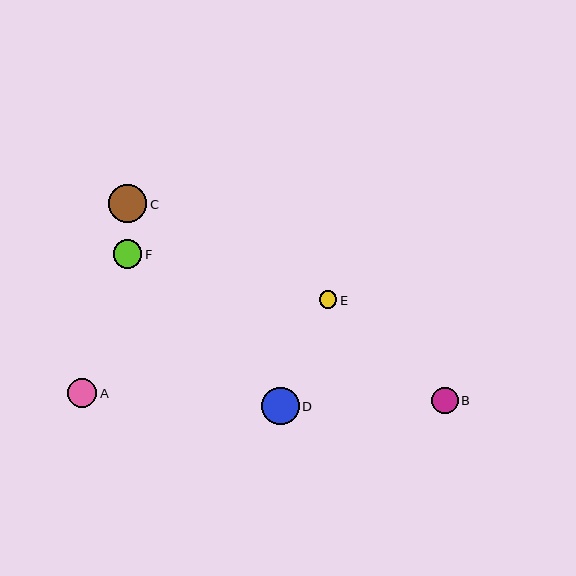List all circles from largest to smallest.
From largest to smallest: C, D, A, F, B, E.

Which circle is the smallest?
Circle E is the smallest with a size of approximately 18 pixels.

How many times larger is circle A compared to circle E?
Circle A is approximately 1.6 times the size of circle E.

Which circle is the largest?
Circle C is the largest with a size of approximately 39 pixels.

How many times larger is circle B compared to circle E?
Circle B is approximately 1.5 times the size of circle E.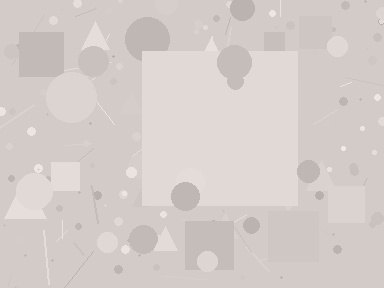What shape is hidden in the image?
A square is hidden in the image.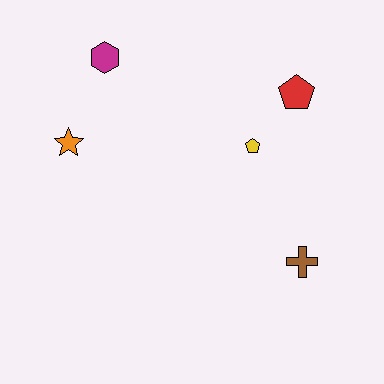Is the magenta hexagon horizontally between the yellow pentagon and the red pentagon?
No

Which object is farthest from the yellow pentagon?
The orange star is farthest from the yellow pentagon.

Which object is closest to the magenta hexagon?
The orange star is closest to the magenta hexagon.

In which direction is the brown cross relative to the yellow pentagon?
The brown cross is below the yellow pentagon.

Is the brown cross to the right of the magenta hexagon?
Yes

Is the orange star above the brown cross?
Yes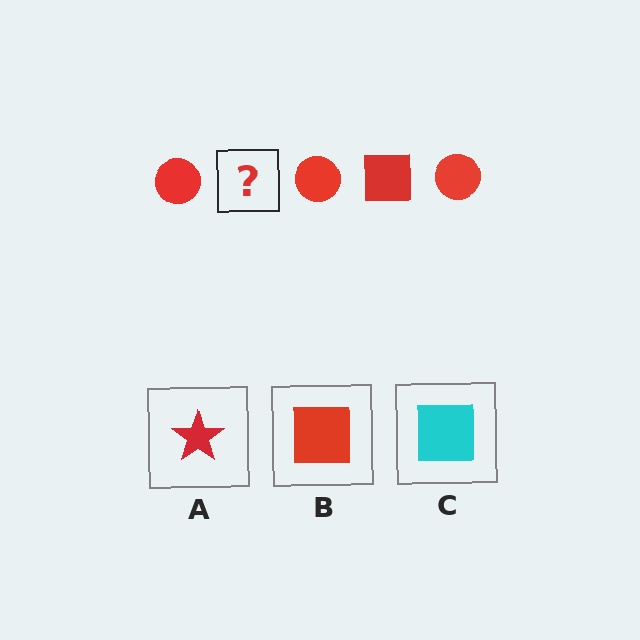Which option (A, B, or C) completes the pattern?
B.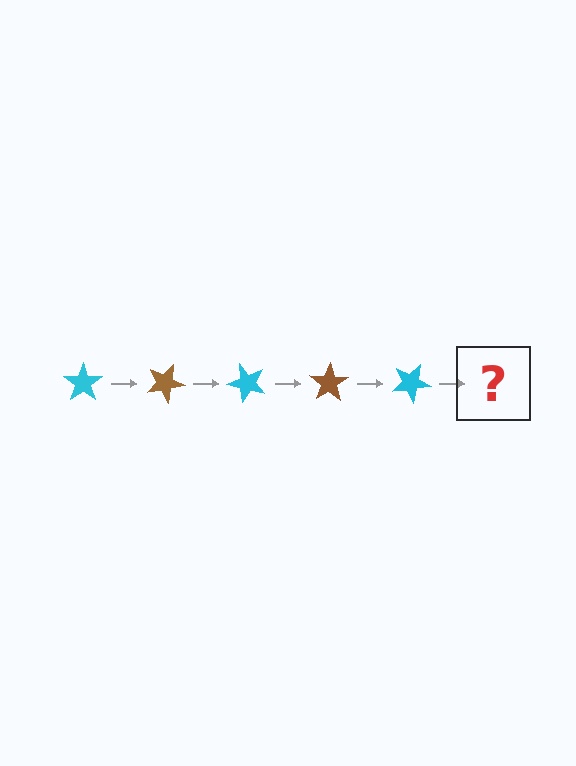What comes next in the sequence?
The next element should be a brown star, rotated 125 degrees from the start.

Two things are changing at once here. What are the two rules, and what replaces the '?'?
The two rules are that it rotates 25 degrees each step and the color cycles through cyan and brown. The '?' should be a brown star, rotated 125 degrees from the start.